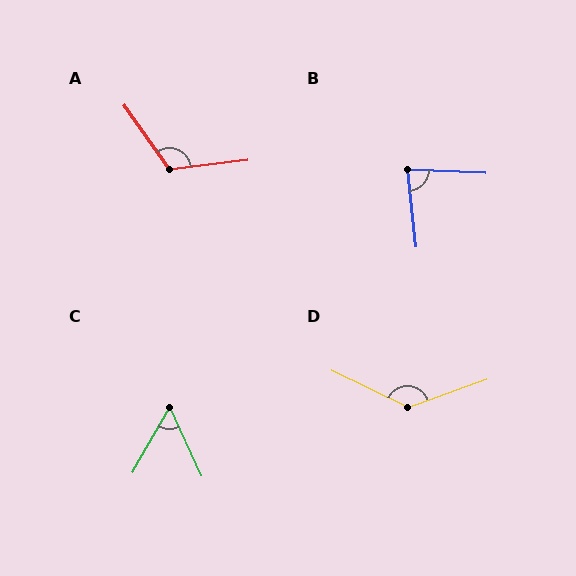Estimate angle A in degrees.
Approximately 118 degrees.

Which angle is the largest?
D, at approximately 134 degrees.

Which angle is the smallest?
C, at approximately 55 degrees.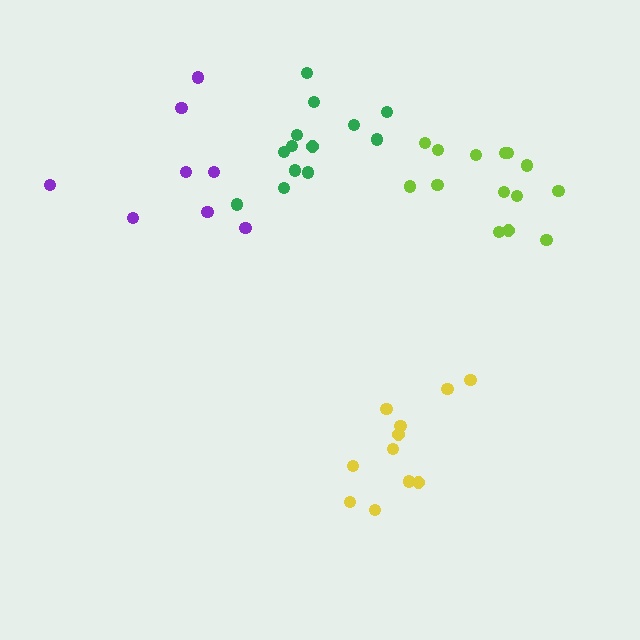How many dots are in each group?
Group 1: 14 dots, Group 2: 11 dots, Group 3: 8 dots, Group 4: 13 dots (46 total).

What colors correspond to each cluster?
The clusters are colored: lime, yellow, purple, green.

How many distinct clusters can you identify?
There are 4 distinct clusters.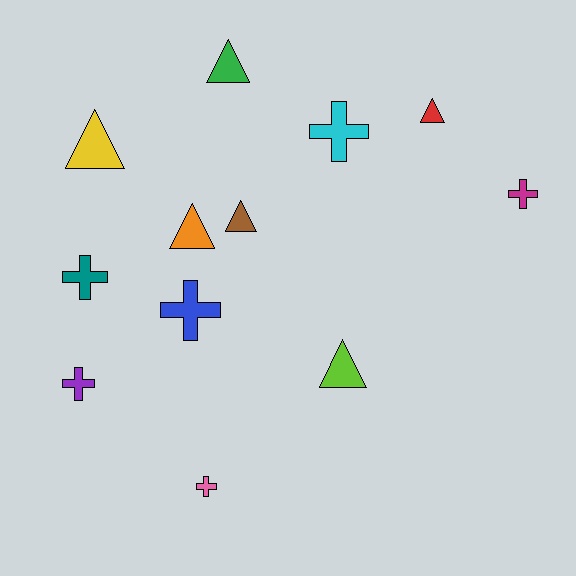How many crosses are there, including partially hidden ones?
There are 6 crosses.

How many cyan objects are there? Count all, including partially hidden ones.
There is 1 cyan object.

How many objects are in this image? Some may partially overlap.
There are 12 objects.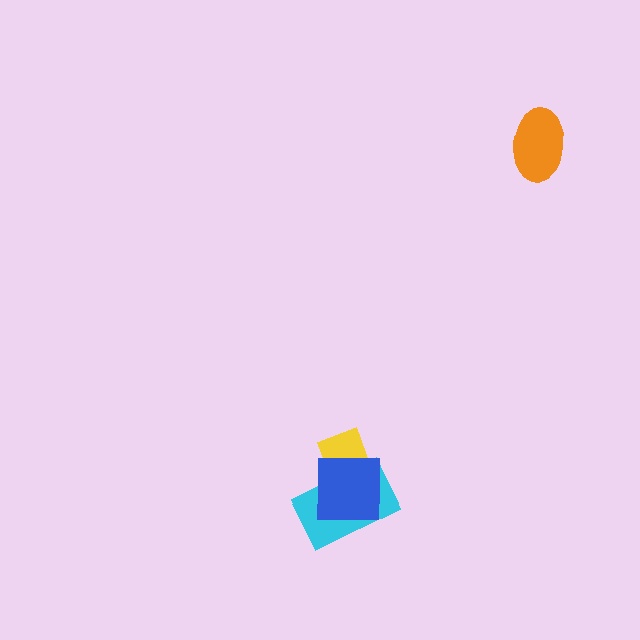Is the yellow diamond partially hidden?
Yes, it is partially covered by another shape.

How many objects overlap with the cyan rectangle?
2 objects overlap with the cyan rectangle.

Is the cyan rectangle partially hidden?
Yes, it is partially covered by another shape.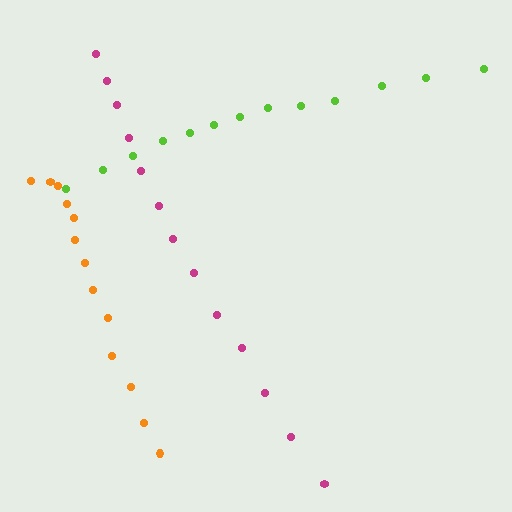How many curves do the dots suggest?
There are 3 distinct paths.